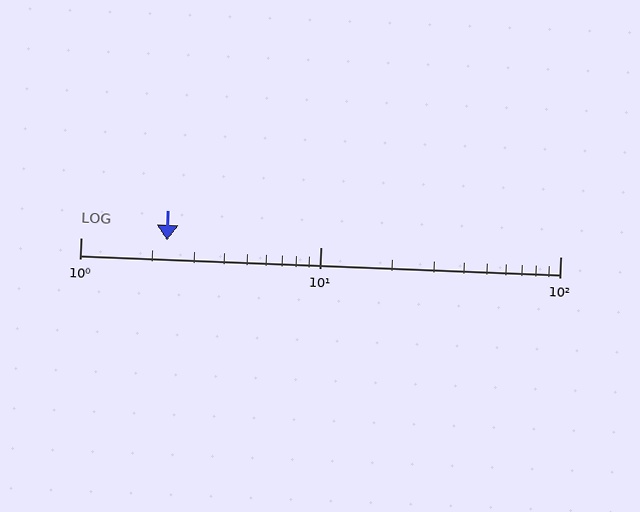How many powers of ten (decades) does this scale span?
The scale spans 2 decades, from 1 to 100.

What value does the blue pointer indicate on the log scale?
The pointer indicates approximately 2.3.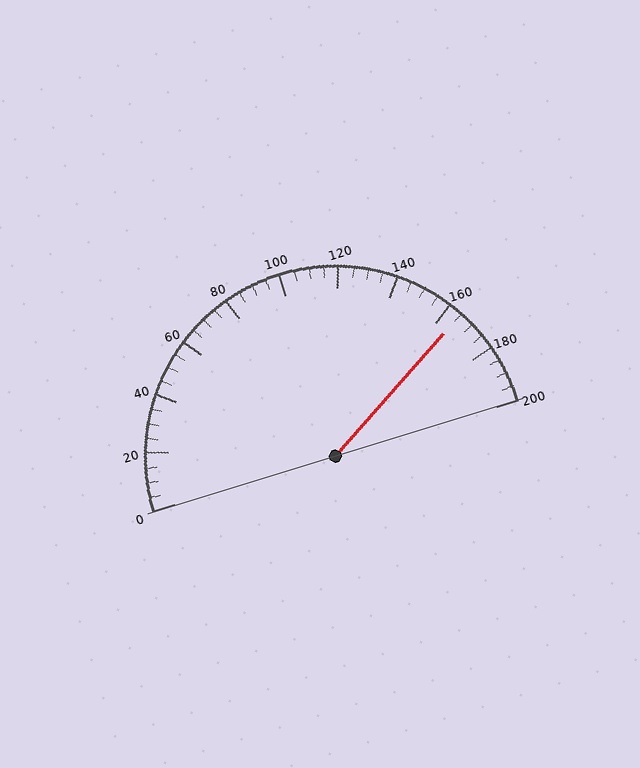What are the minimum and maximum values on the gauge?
The gauge ranges from 0 to 200.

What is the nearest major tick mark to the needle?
The nearest major tick mark is 160.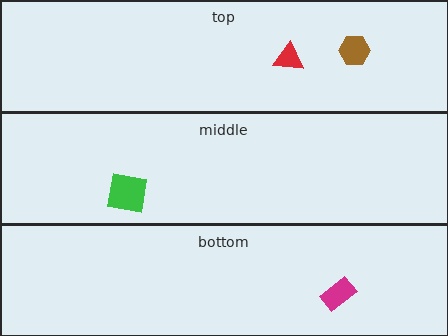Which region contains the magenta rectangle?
The bottom region.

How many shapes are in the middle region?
1.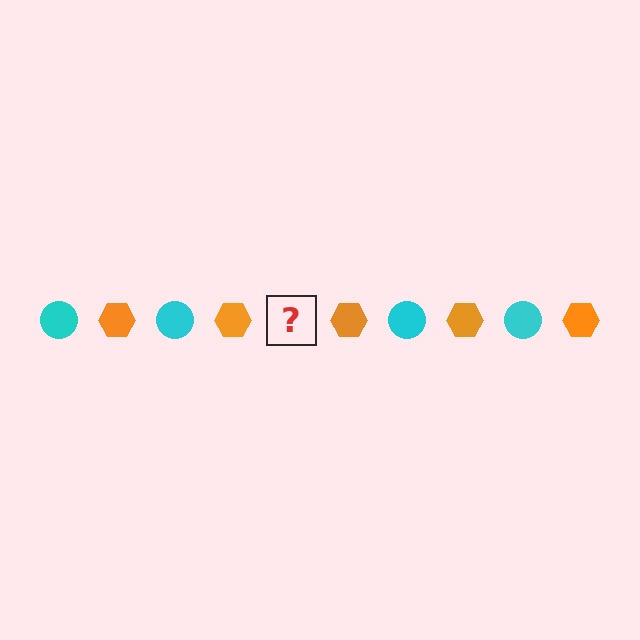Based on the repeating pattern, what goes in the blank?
The blank should be a cyan circle.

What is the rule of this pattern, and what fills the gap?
The rule is that the pattern alternates between cyan circle and orange hexagon. The gap should be filled with a cyan circle.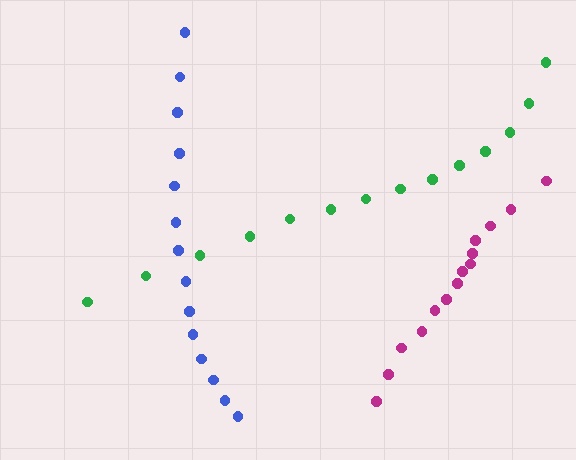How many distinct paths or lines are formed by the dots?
There are 3 distinct paths.